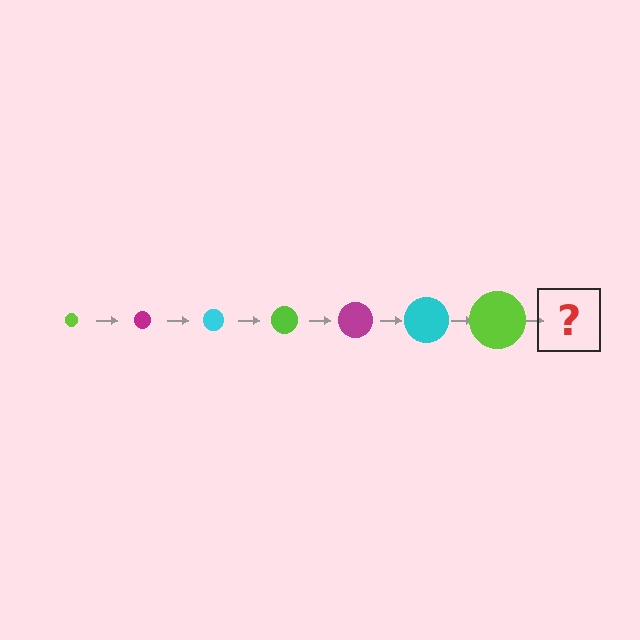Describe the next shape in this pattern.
It should be a magenta circle, larger than the previous one.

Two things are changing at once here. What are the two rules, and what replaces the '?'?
The two rules are that the circle grows larger each step and the color cycles through lime, magenta, and cyan. The '?' should be a magenta circle, larger than the previous one.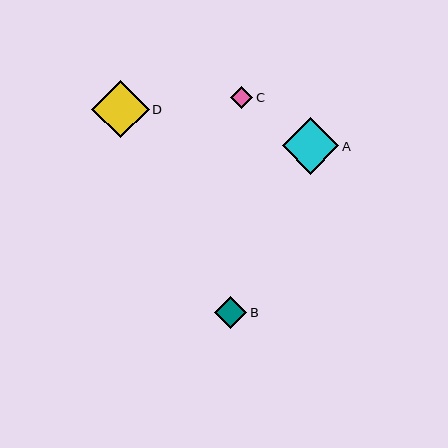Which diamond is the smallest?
Diamond C is the smallest with a size of approximately 23 pixels.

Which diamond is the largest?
Diamond D is the largest with a size of approximately 58 pixels.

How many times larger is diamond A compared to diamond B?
Diamond A is approximately 1.8 times the size of diamond B.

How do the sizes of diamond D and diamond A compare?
Diamond D and diamond A are approximately the same size.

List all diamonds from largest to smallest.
From largest to smallest: D, A, B, C.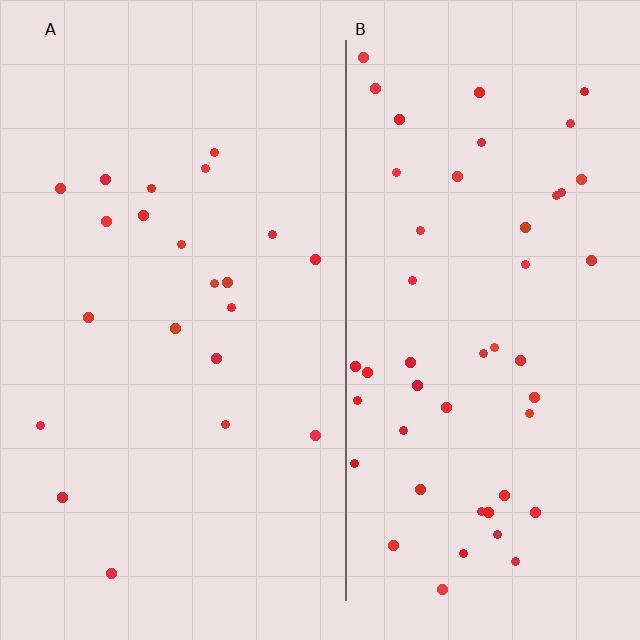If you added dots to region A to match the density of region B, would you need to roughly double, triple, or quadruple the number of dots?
Approximately double.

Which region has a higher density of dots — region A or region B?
B (the right).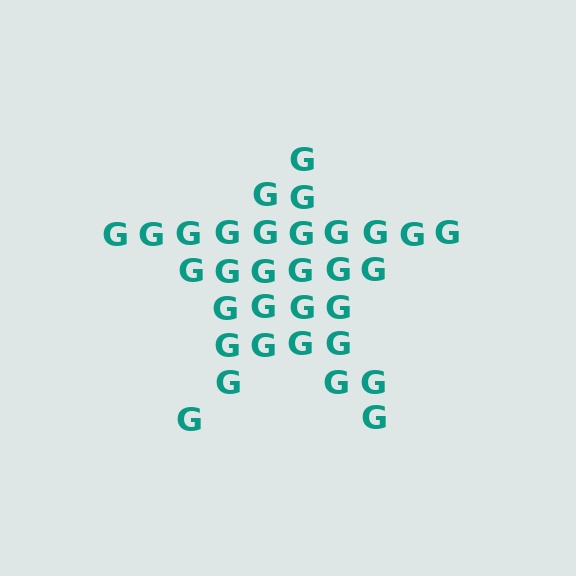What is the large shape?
The large shape is a star.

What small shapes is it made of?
It is made of small letter G's.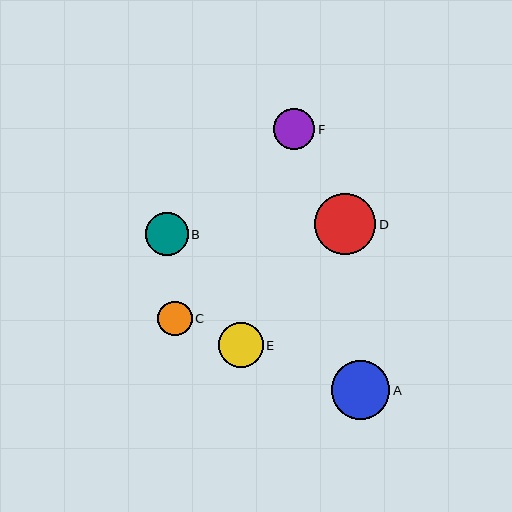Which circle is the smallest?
Circle C is the smallest with a size of approximately 34 pixels.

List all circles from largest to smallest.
From largest to smallest: D, A, E, B, F, C.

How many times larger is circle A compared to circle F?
Circle A is approximately 1.4 times the size of circle F.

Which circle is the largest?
Circle D is the largest with a size of approximately 61 pixels.